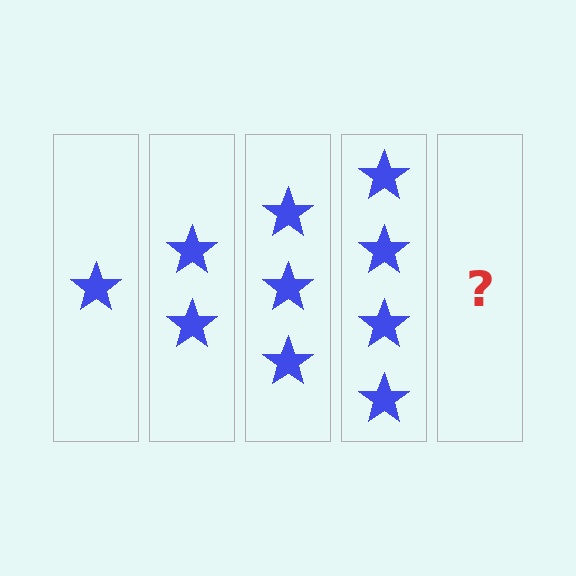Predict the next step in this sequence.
The next step is 5 stars.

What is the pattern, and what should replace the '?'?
The pattern is that each step adds one more star. The '?' should be 5 stars.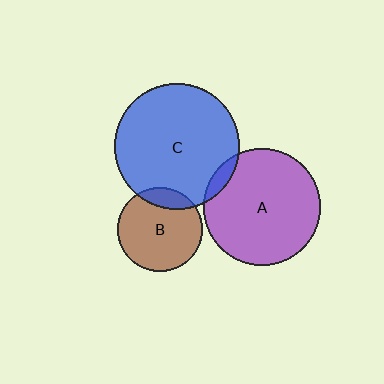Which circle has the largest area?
Circle C (blue).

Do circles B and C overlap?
Yes.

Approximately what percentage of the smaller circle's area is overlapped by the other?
Approximately 15%.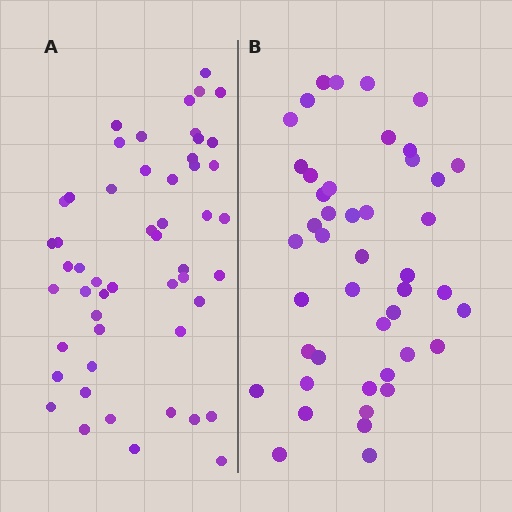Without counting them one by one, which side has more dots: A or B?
Region A (the left region) has more dots.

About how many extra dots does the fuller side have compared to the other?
Region A has roughly 8 or so more dots than region B.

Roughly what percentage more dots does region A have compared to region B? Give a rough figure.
About 15% more.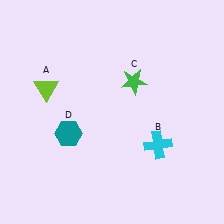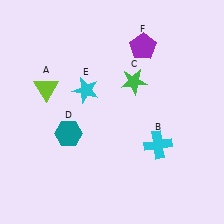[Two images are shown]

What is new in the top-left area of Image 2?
A cyan star (E) was added in the top-left area of Image 2.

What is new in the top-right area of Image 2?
A purple pentagon (F) was added in the top-right area of Image 2.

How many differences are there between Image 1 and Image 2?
There are 2 differences between the two images.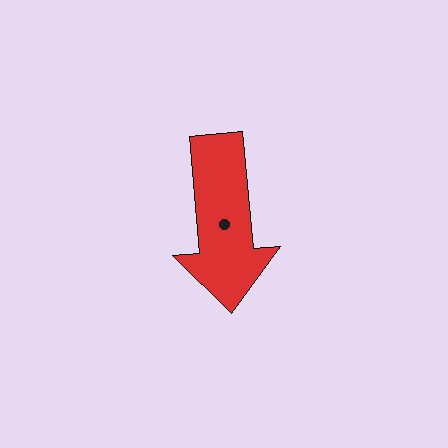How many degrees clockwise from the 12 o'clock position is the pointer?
Approximately 175 degrees.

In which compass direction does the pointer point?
South.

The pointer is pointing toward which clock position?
Roughly 6 o'clock.